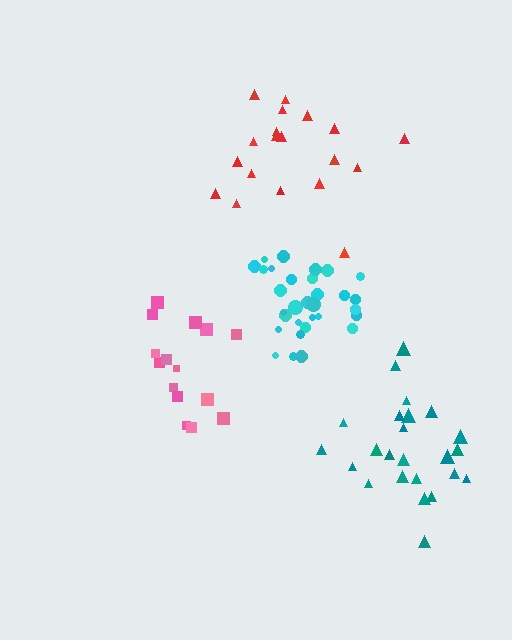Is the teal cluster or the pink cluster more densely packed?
Teal.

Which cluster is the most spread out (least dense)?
Red.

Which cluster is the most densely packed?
Cyan.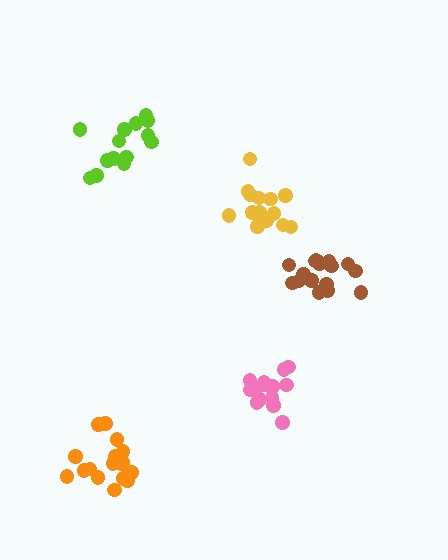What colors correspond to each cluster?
The clusters are colored: pink, yellow, orange, lime, brown.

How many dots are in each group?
Group 1: 14 dots, Group 2: 15 dots, Group 3: 18 dots, Group 4: 16 dots, Group 5: 19 dots (82 total).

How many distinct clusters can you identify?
There are 5 distinct clusters.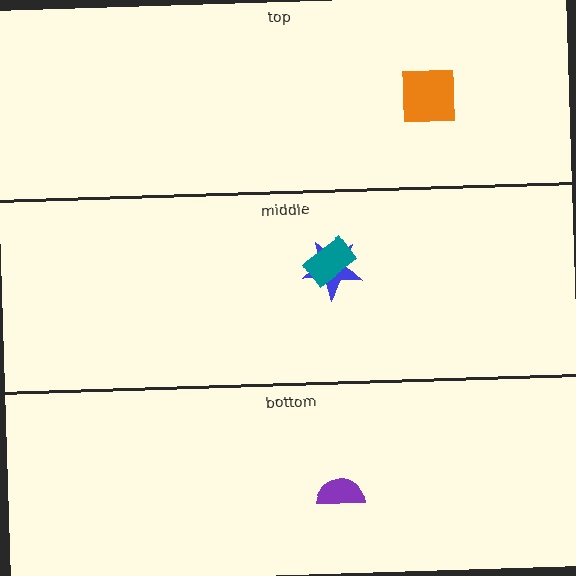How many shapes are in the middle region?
2.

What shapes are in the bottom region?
The purple semicircle.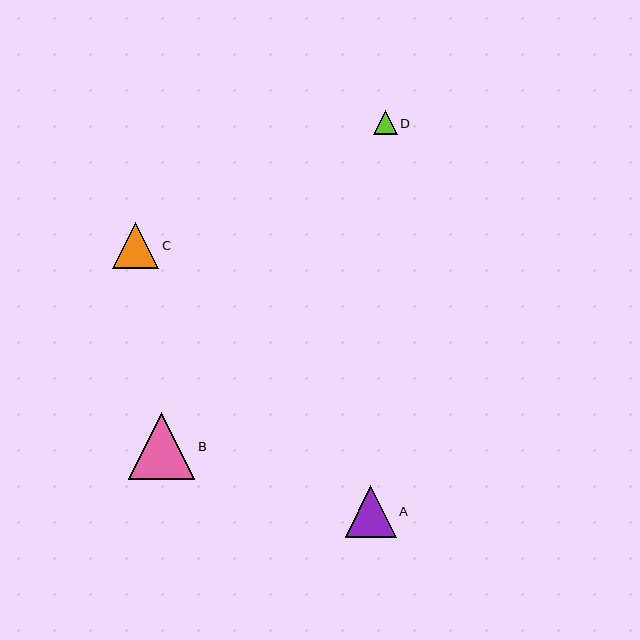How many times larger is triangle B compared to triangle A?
Triangle B is approximately 1.3 times the size of triangle A.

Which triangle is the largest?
Triangle B is the largest with a size of approximately 67 pixels.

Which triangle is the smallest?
Triangle D is the smallest with a size of approximately 24 pixels.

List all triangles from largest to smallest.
From largest to smallest: B, A, C, D.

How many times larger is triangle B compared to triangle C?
Triangle B is approximately 1.4 times the size of triangle C.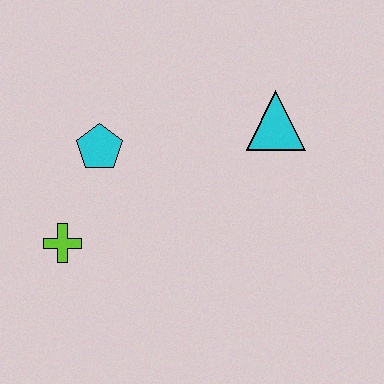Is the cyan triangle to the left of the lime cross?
No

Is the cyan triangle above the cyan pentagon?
Yes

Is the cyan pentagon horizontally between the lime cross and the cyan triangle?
Yes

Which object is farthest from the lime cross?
The cyan triangle is farthest from the lime cross.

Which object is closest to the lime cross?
The cyan pentagon is closest to the lime cross.